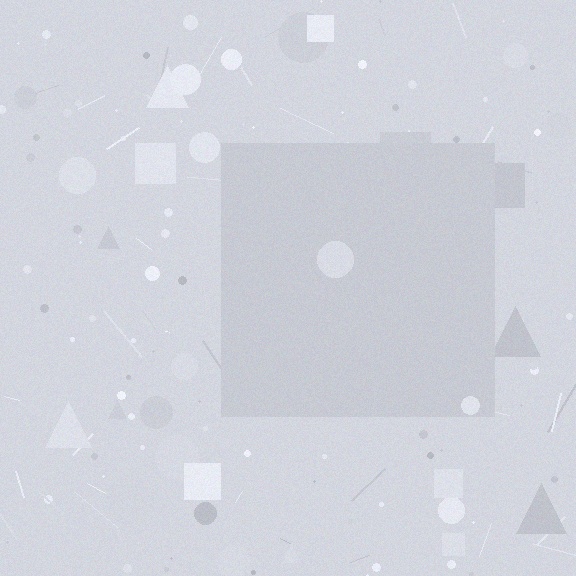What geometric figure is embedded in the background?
A square is embedded in the background.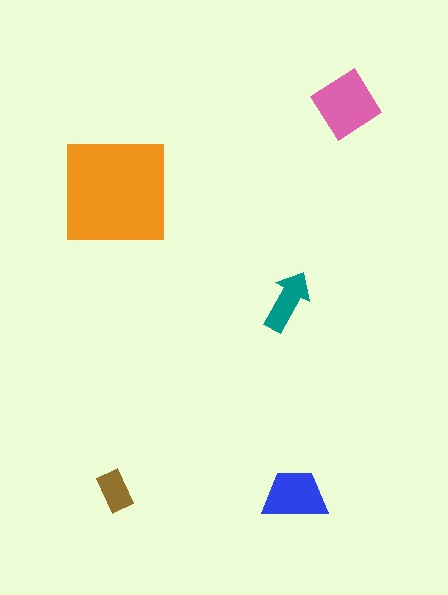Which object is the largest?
The orange square.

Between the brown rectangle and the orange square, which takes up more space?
The orange square.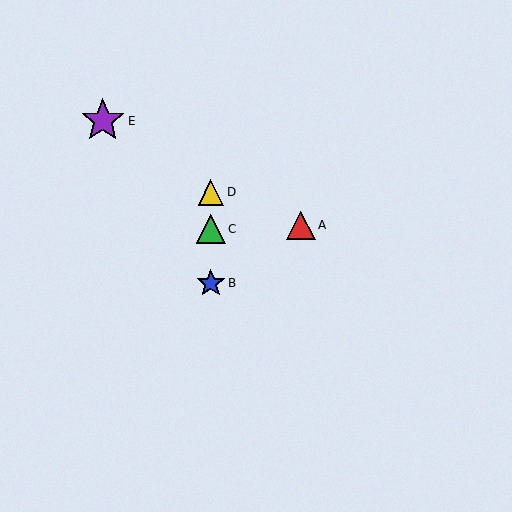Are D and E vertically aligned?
No, D is at x≈211 and E is at x≈103.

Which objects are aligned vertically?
Objects B, C, D are aligned vertically.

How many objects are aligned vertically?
3 objects (B, C, D) are aligned vertically.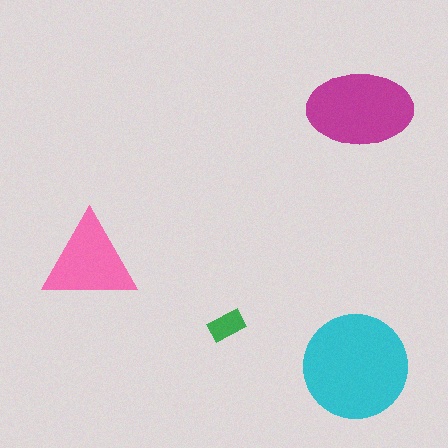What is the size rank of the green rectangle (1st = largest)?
4th.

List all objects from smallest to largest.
The green rectangle, the pink triangle, the magenta ellipse, the cyan circle.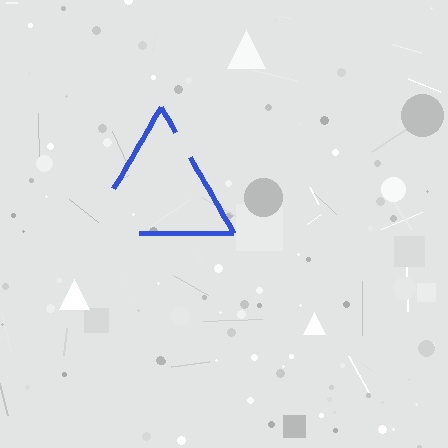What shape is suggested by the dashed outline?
The dashed outline suggests a triangle.